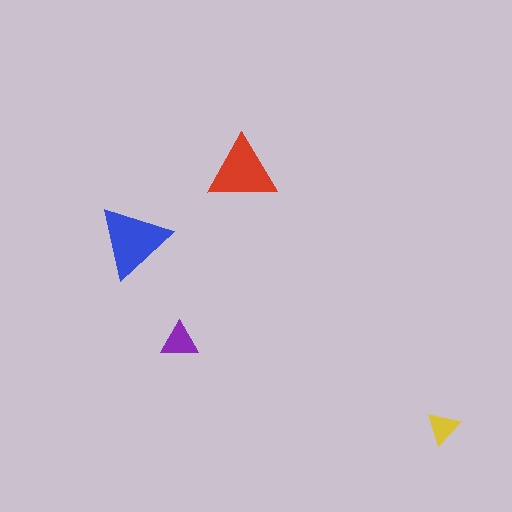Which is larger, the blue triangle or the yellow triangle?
The blue one.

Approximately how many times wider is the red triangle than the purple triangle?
About 2 times wider.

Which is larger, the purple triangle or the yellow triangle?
The purple one.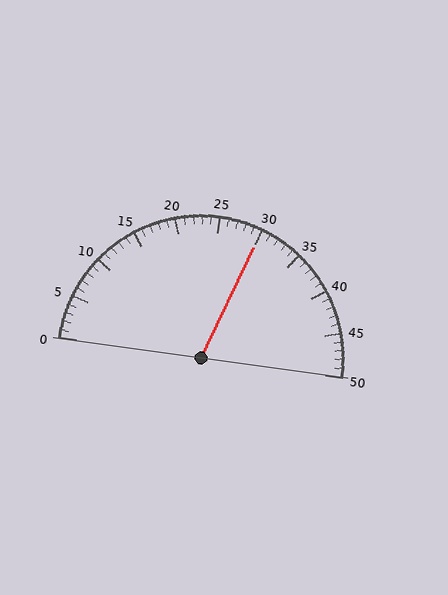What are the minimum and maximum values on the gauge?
The gauge ranges from 0 to 50.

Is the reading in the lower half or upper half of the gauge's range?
The reading is in the upper half of the range (0 to 50).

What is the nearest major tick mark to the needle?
The nearest major tick mark is 30.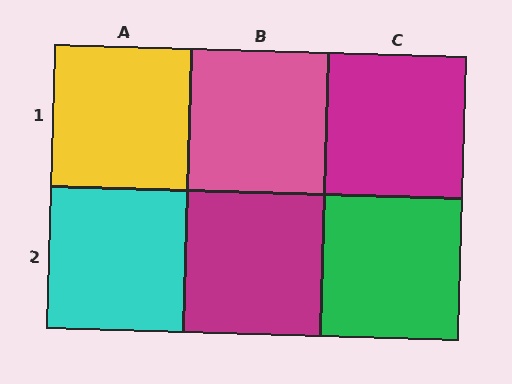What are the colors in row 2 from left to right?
Cyan, magenta, green.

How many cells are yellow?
1 cell is yellow.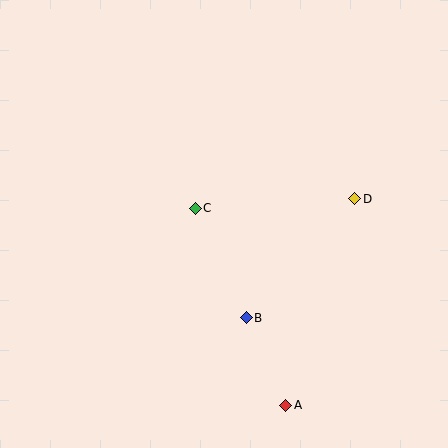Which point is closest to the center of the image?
Point C at (195, 208) is closest to the center.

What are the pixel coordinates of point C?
Point C is at (195, 208).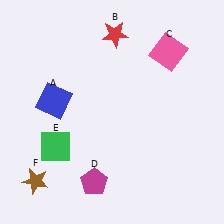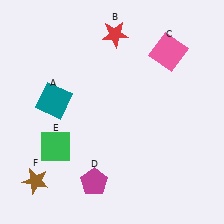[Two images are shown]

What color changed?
The square (A) changed from blue in Image 1 to teal in Image 2.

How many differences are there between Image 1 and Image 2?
There is 1 difference between the two images.